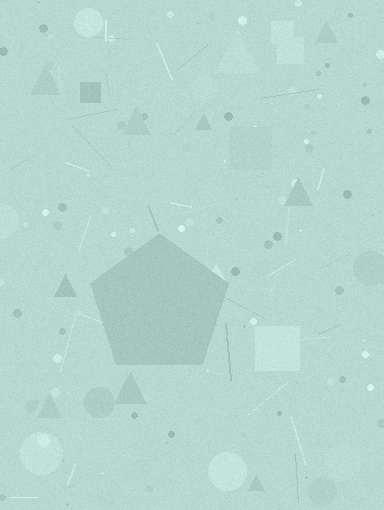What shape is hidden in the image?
A pentagon is hidden in the image.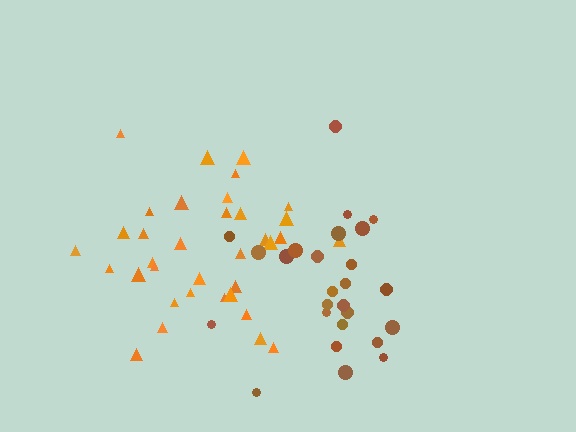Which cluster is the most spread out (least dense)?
Orange.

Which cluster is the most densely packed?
Brown.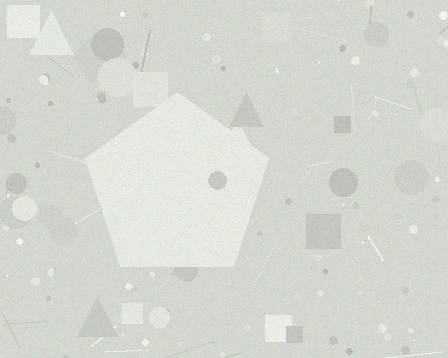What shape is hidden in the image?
A pentagon is hidden in the image.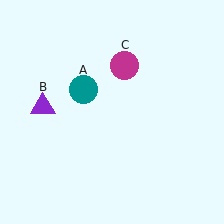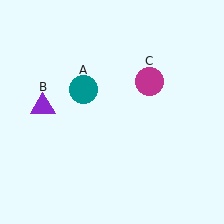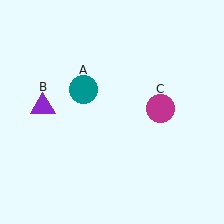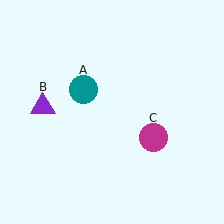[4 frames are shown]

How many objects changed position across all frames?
1 object changed position: magenta circle (object C).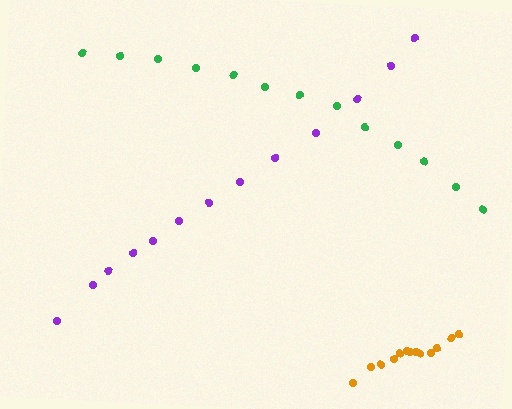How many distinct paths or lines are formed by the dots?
There are 3 distinct paths.